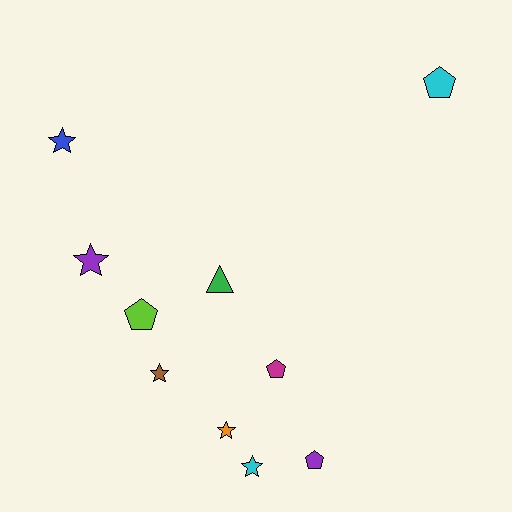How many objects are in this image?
There are 10 objects.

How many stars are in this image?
There are 5 stars.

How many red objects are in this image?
There are no red objects.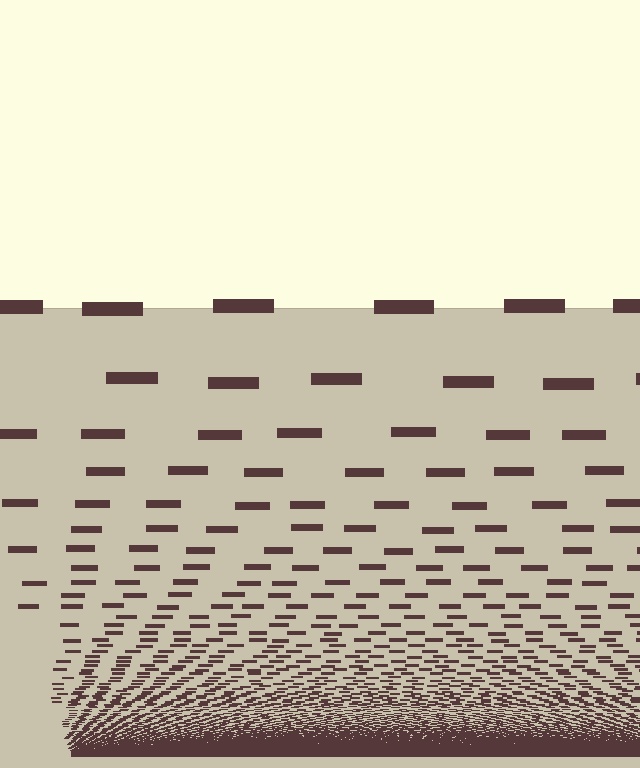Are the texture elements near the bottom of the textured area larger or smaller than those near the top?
Smaller. The gradient is inverted — elements near the bottom are smaller and denser.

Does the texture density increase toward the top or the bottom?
Density increases toward the bottom.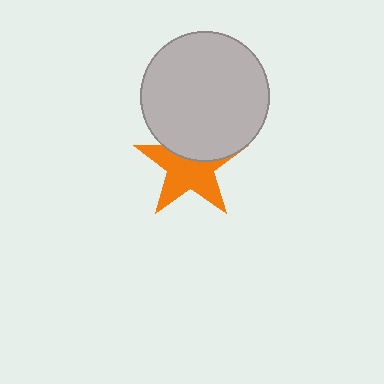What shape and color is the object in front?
The object in front is a light gray circle.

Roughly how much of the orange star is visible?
About half of it is visible (roughly 63%).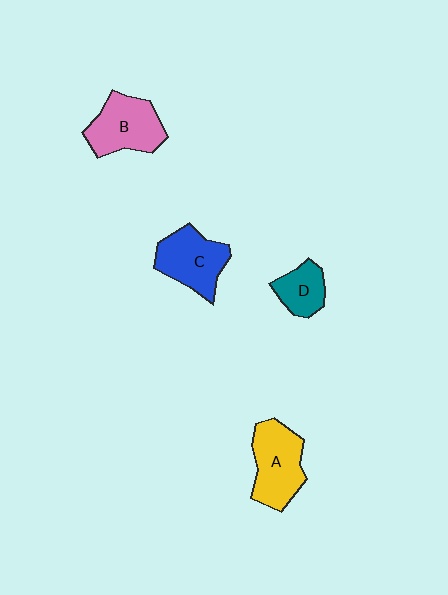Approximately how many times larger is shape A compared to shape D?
Approximately 1.8 times.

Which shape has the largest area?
Shape A (yellow).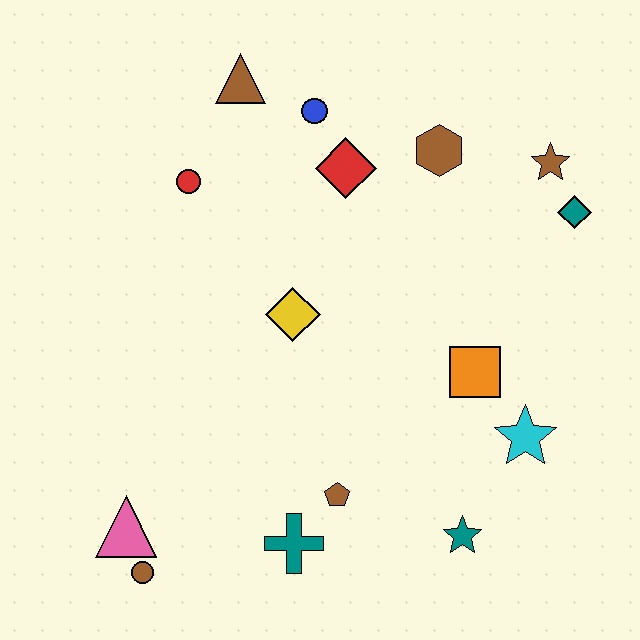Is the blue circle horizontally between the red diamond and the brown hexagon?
No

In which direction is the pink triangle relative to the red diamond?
The pink triangle is below the red diamond.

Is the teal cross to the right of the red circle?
Yes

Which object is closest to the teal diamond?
The brown star is closest to the teal diamond.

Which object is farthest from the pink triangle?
The brown star is farthest from the pink triangle.